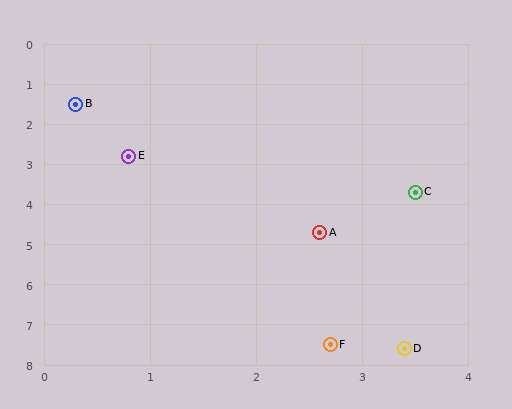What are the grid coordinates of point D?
Point D is at approximately (3.4, 7.6).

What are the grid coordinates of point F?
Point F is at approximately (2.7, 7.5).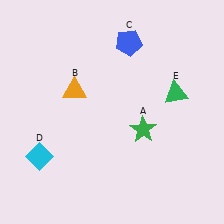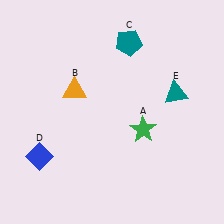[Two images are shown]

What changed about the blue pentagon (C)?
In Image 1, C is blue. In Image 2, it changed to teal.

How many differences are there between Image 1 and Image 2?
There are 3 differences between the two images.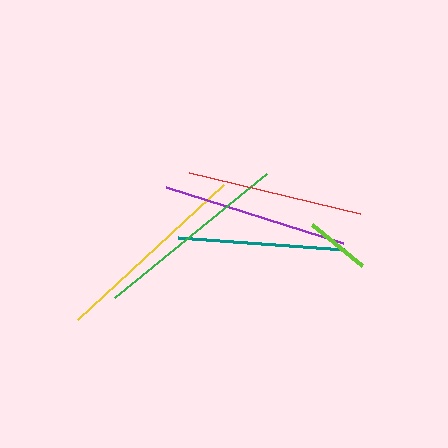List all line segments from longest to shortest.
From longest to shortest: yellow, green, purple, red, teal, lime.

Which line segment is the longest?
The yellow line is the longest at approximately 199 pixels.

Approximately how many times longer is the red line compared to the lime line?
The red line is approximately 2.7 times the length of the lime line.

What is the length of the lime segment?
The lime segment is approximately 65 pixels long.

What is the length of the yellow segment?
The yellow segment is approximately 199 pixels long.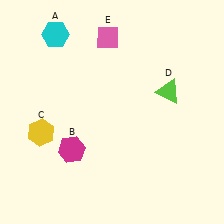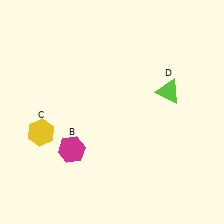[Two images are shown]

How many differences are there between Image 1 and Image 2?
There are 2 differences between the two images.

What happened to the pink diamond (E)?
The pink diamond (E) was removed in Image 2. It was in the top-left area of Image 1.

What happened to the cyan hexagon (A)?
The cyan hexagon (A) was removed in Image 2. It was in the top-left area of Image 1.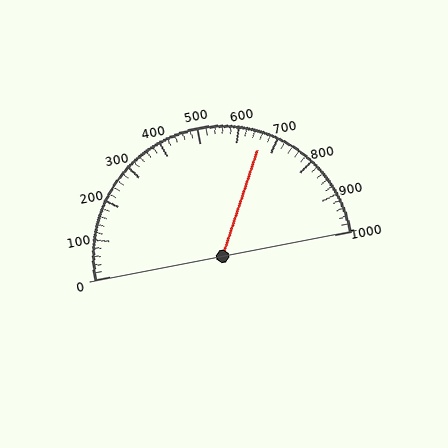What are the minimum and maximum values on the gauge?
The gauge ranges from 0 to 1000.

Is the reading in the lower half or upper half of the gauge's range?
The reading is in the upper half of the range (0 to 1000).